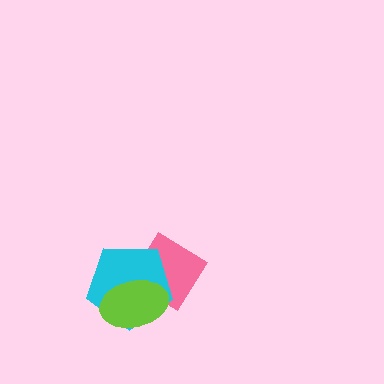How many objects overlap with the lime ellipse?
2 objects overlap with the lime ellipse.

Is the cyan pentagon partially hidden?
Yes, it is partially covered by another shape.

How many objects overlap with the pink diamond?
2 objects overlap with the pink diamond.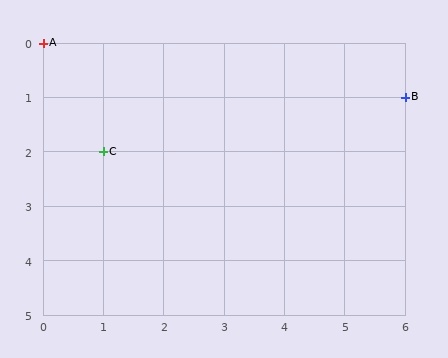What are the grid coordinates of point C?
Point C is at grid coordinates (1, 2).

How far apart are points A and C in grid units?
Points A and C are 1 column and 2 rows apart (about 2.2 grid units diagonally).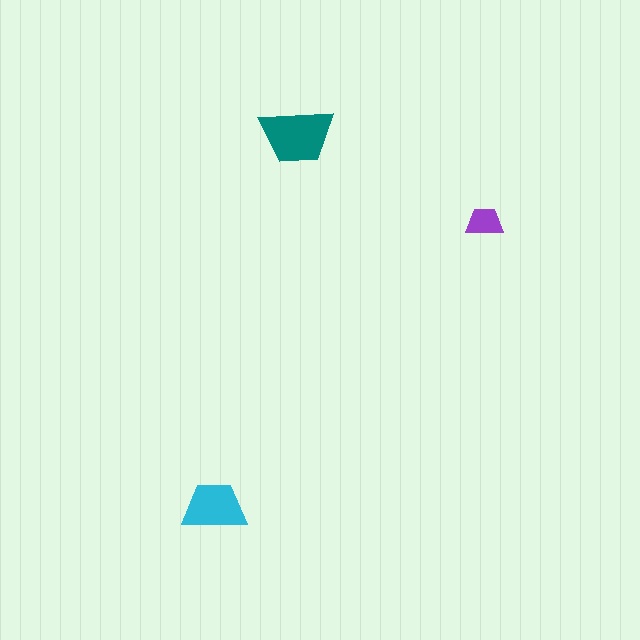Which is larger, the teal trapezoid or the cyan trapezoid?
The teal one.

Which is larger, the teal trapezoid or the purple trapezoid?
The teal one.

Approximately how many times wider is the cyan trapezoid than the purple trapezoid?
About 1.5 times wider.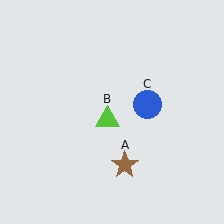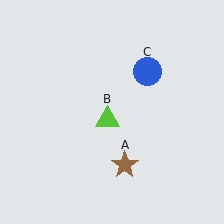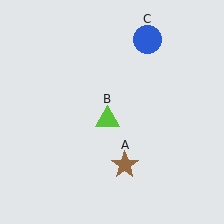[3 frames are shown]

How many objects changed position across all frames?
1 object changed position: blue circle (object C).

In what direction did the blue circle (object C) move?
The blue circle (object C) moved up.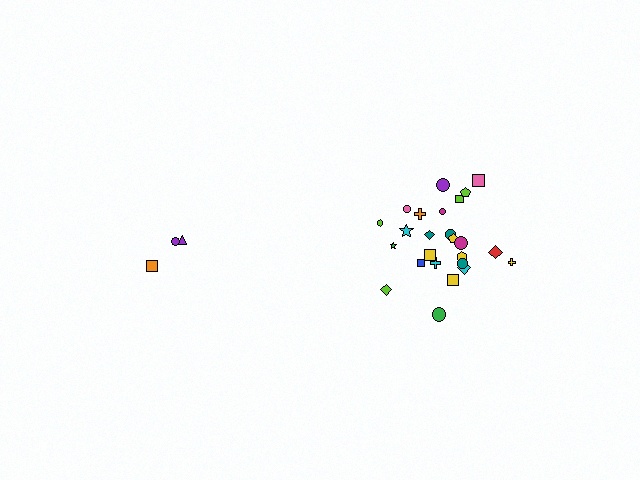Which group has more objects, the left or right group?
The right group.